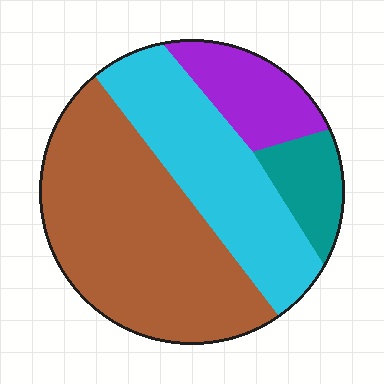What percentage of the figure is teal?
Teal takes up about one tenth (1/10) of the figure.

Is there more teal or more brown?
Brown.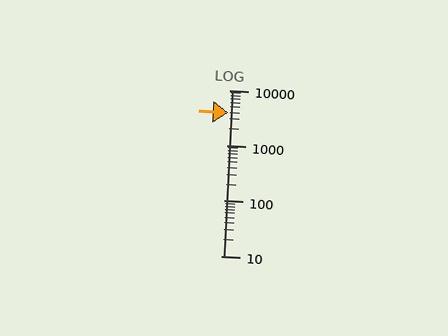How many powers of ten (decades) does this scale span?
The scale spans 3 decades, from 10 to 10000.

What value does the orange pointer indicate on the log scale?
The pointer indicates approximately 3900.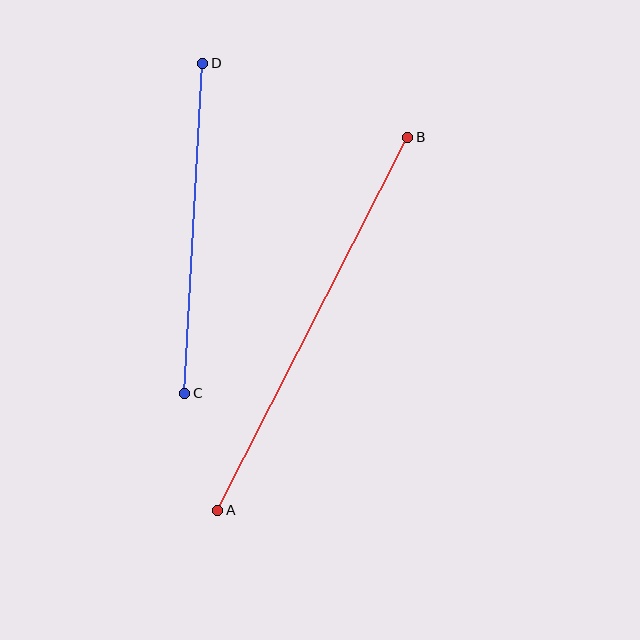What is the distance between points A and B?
The distance is approximately 418 pixels.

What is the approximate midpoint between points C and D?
The midpoint is at approximately (194, 228) pixels.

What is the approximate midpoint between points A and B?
The midpoint is at approximately (313, 324) pixels.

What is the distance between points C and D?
The distance is approximately 331 pixels.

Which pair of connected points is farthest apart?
Points A and B are farthest apart.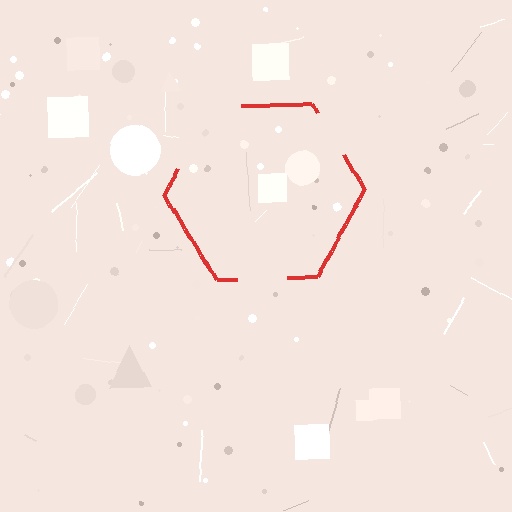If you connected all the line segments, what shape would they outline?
They would outline a hexagon.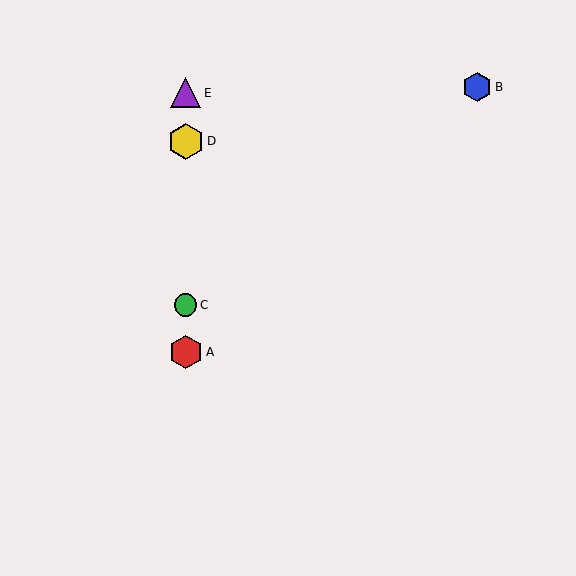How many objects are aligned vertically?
4 objects (A, C, D, E) are aligned vertically.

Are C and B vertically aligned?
No, C is at x≈186 and B is at x≈477.